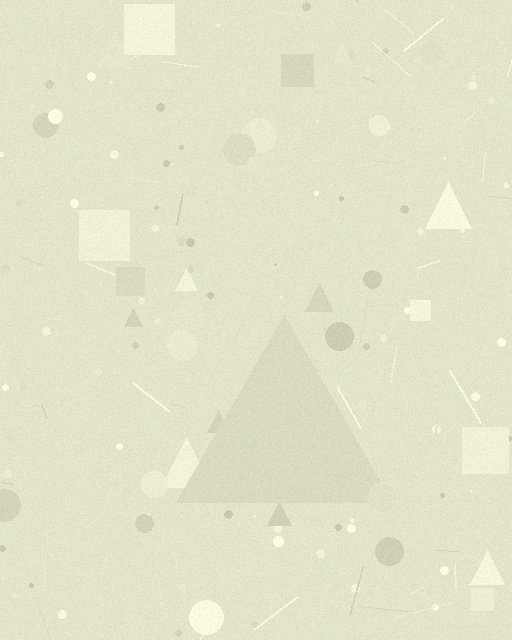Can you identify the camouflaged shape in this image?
The camouflaged shape is a triangle.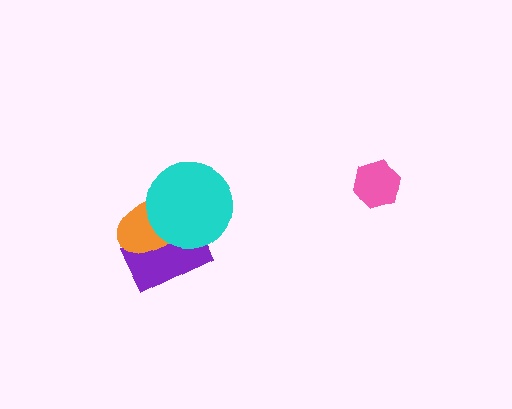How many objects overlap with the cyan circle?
2 objects overlap with the cyan circle.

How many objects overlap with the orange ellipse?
2 objects overlap with the orange ellipse.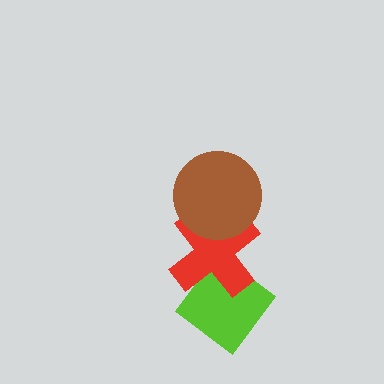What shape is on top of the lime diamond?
The red cross is on top of the lime diamond.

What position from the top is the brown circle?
The brown circle is 1st from the top.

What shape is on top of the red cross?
The brown circle is on top of the red cross.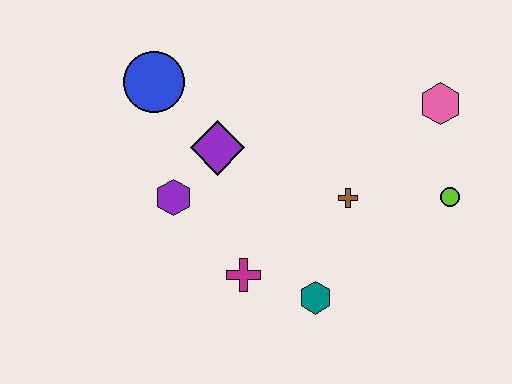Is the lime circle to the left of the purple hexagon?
No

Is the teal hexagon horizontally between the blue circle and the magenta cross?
No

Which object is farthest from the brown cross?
The blue circle is farthest from the brown cross.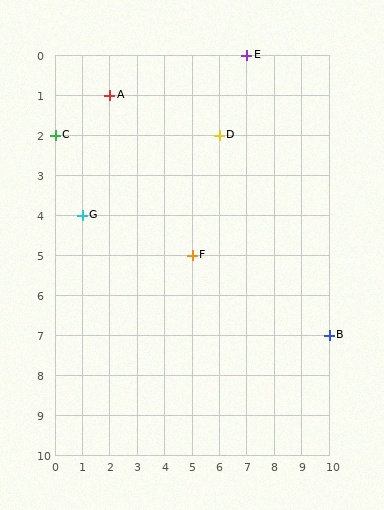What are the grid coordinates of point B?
Point B is at grid coordinates (10, 7).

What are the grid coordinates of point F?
Point F is at grid coordinates (5, 5).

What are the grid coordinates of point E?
Point E is at grid coordinates (7, 0).